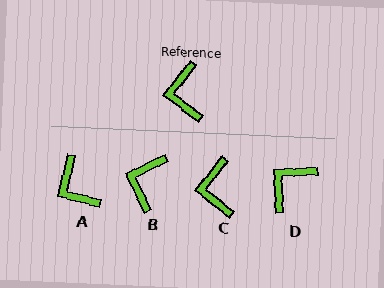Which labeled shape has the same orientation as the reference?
C.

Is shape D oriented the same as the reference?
No, it is off by about 49 degrees.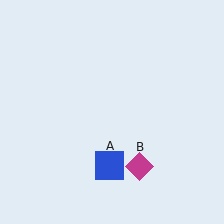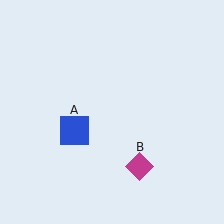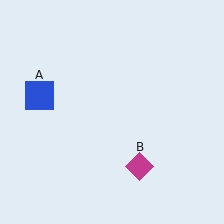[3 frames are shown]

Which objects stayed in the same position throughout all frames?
Magenta diamond (object B) remained stationary.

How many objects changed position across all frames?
1 object changed position: blue square (object A).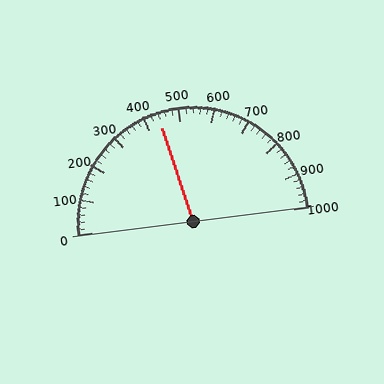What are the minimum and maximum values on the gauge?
The gauge ranges from 0 to 1000.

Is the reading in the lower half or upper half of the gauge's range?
The reading is in the lower half of the range (0 to 1000).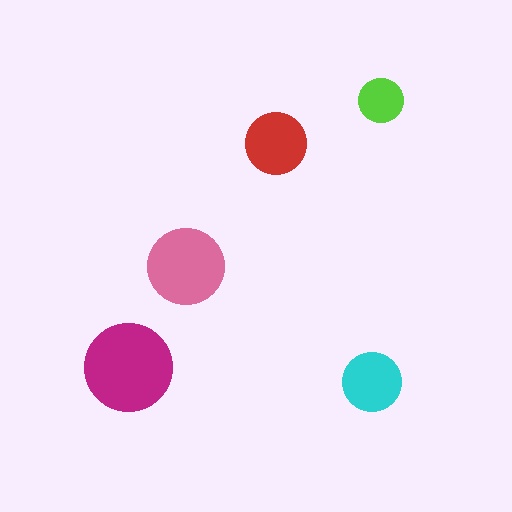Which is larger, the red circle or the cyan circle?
The red one.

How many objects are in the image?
There are 5 objects in the image.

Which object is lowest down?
The cyan circle is bottommost.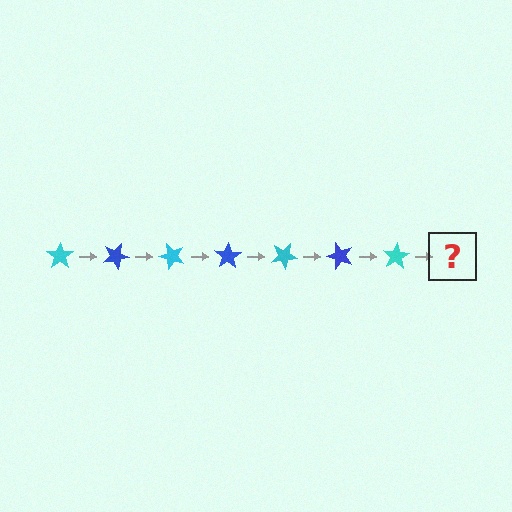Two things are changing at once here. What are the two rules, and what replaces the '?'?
The two rules are that it rotates 25 degrees each step and the color cycles through cyan and blue. The '?' should be a blue star, rotated 175 degrees from the start.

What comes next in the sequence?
The next element should be a blue star, rotated 175 degrees from the start.